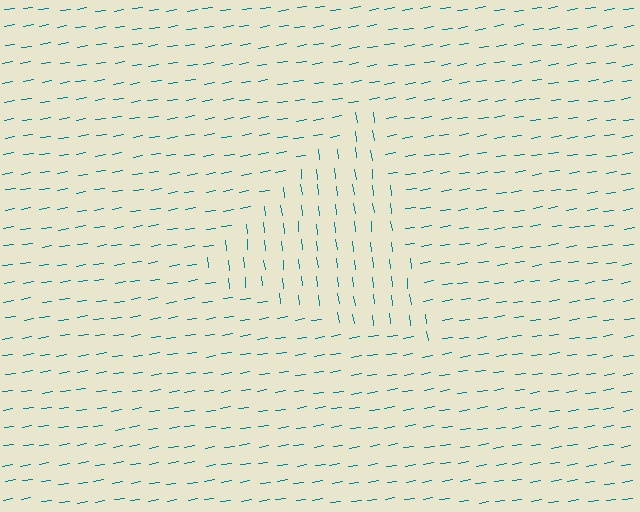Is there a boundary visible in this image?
Yes, there is a texture boundary formed by a change in line orientation.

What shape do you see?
I see a triangle.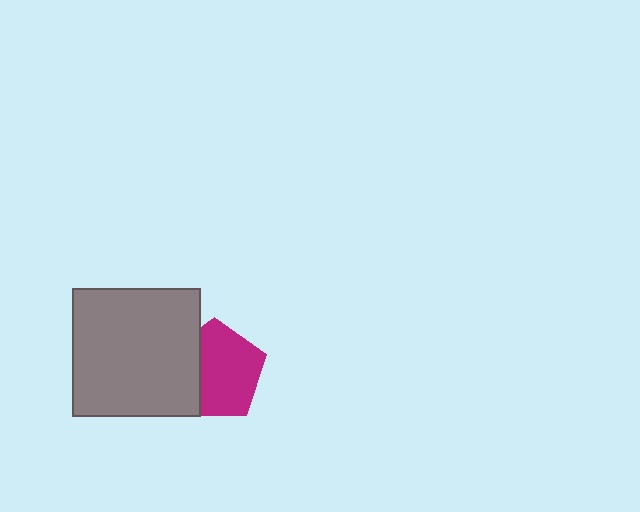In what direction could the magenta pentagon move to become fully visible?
The magenta pentagon could move right. That would shift it out from behind the gray square entirely.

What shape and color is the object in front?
The object in front is a gray square.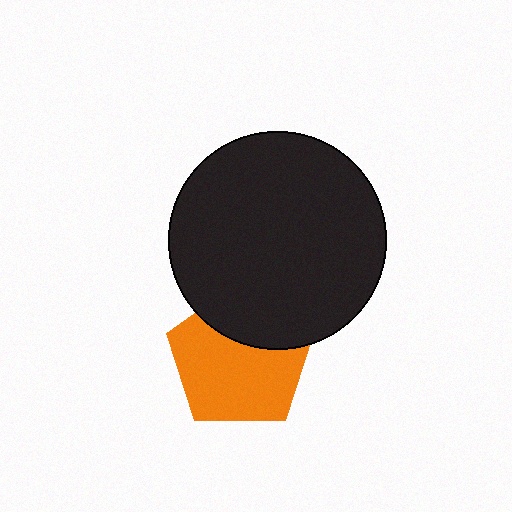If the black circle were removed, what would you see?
You would see the complete orange pentagon.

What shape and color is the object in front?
The object in front is a black circle.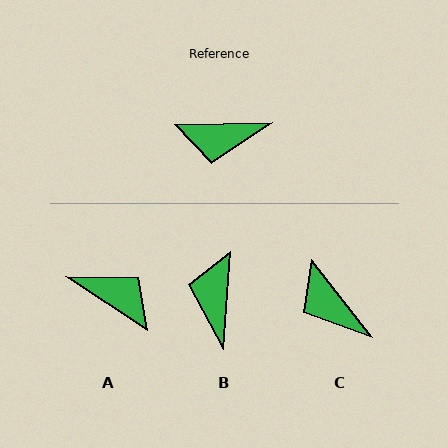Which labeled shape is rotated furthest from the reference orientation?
A, about 145 degrees away.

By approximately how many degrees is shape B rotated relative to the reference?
Approximately 96 degrees clockwise.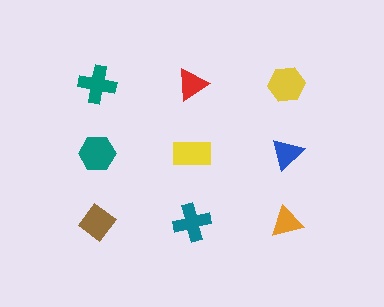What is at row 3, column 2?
A teal cross.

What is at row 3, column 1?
A brown diamond.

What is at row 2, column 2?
A yellow rectangle.